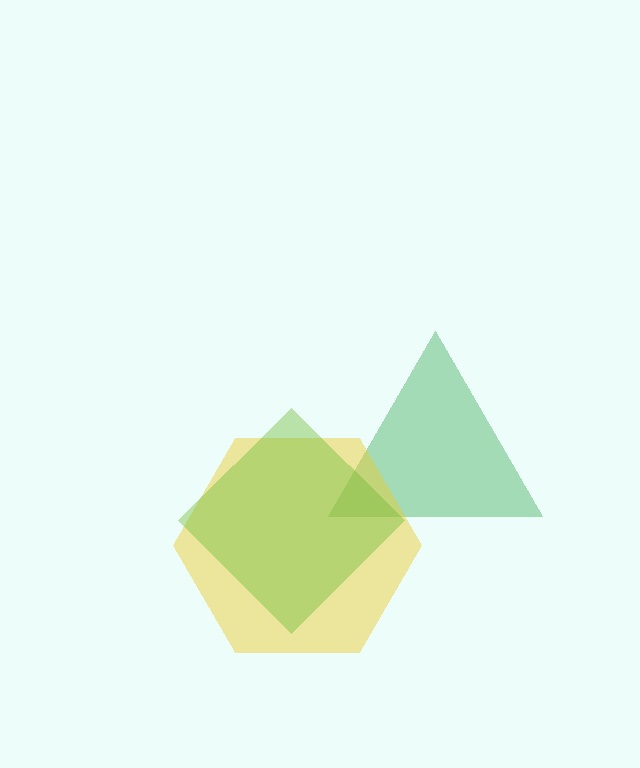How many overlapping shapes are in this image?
There are 3 overlapping shapes in the image.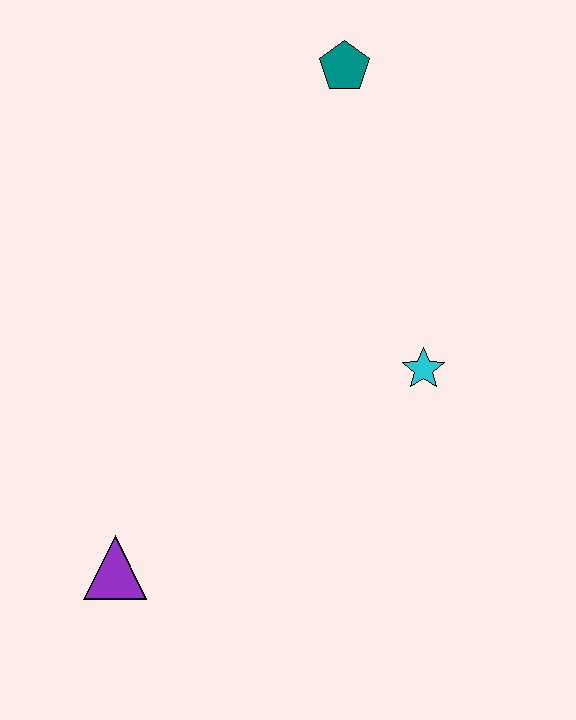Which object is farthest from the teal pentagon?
The purple triangle is farthest from the teal pentagon.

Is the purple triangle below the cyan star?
Yes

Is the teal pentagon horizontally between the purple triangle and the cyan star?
Yes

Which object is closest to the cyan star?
The teal pentagon is closest to the cyan star.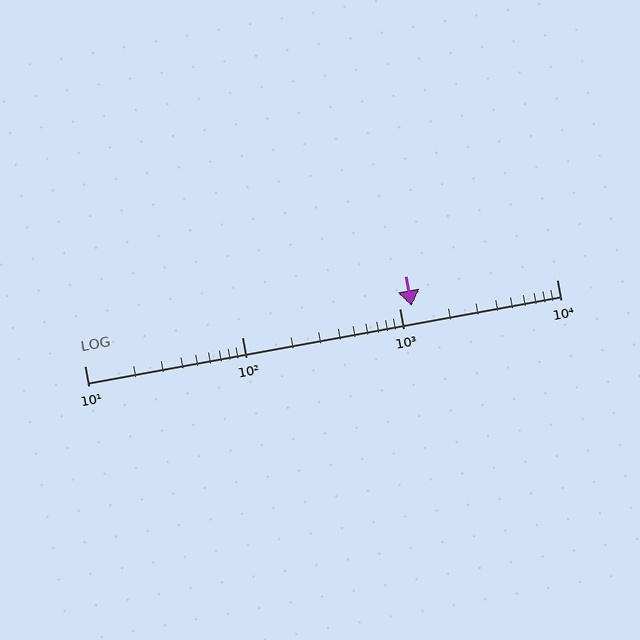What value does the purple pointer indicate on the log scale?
The pointer indicates approximately 1200.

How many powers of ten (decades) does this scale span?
The scale spans 3 decades, from 10 to 10000.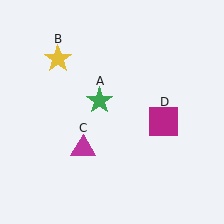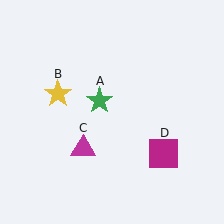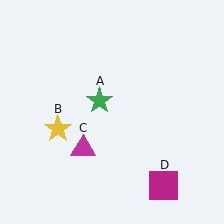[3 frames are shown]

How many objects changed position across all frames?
2 objects changed position: yellow star (object B), magenta square (object D).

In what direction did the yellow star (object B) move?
The yellow star (object B) moved down.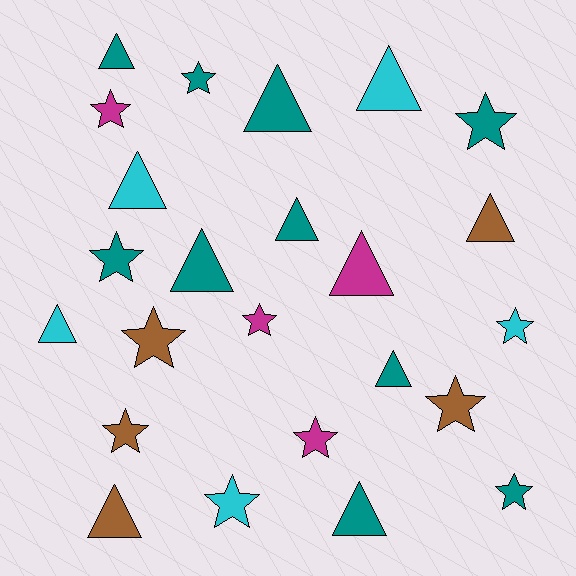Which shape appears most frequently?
Triangle, with 12 objects.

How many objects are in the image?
There are 24 objects.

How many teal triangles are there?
There are 6 teal triangles.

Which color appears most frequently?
Teal, with 10 objects.